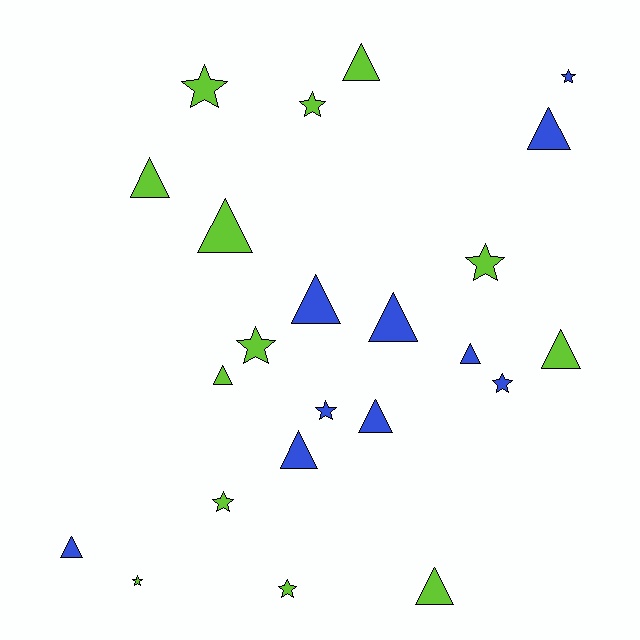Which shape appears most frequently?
Triangle, with 13 objects.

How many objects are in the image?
There are 23 objects.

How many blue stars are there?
There are 3 blue stars.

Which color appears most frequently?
Lime, with 13 objects.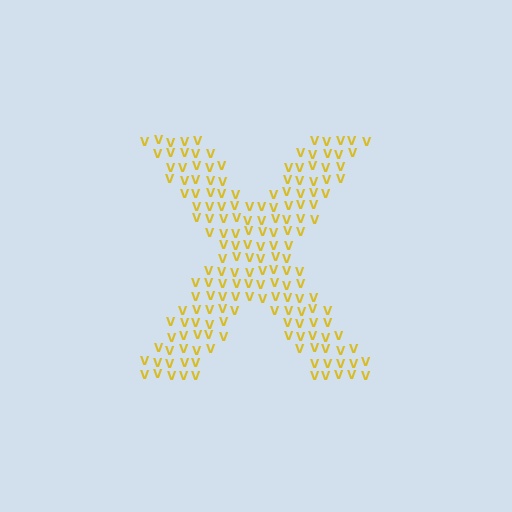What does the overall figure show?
The overall figure shows the letter X.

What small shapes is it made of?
It is made of small letter V's.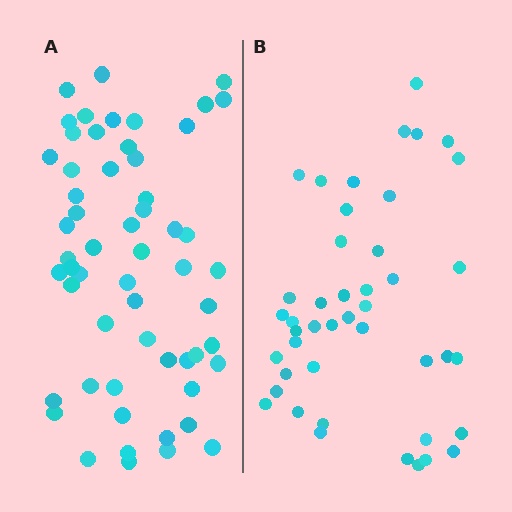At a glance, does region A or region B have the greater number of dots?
Region A (the left region) has more dots.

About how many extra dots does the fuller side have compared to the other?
Region A has approximately 15 more dots than region B.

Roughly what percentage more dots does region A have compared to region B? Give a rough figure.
About 30% more.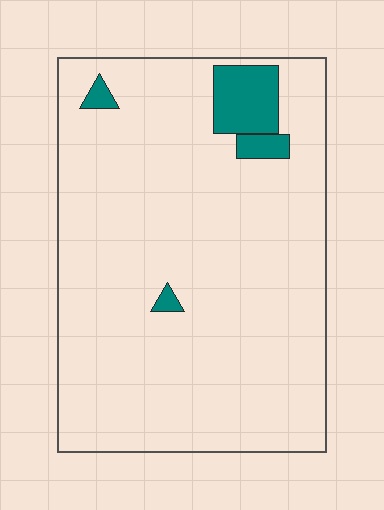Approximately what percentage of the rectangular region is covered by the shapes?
Approximately 5%.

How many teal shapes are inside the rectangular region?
4.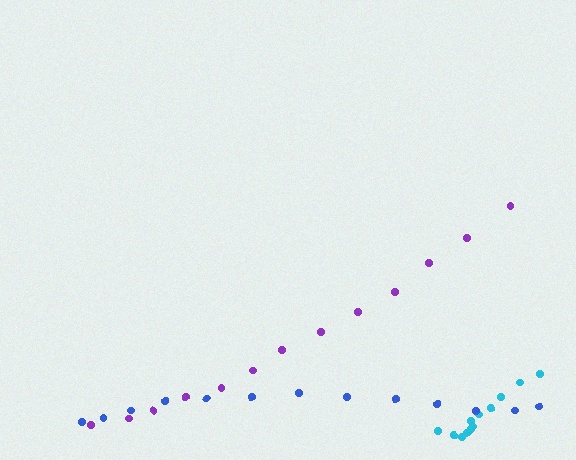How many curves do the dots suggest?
There are 3 distinct paths.